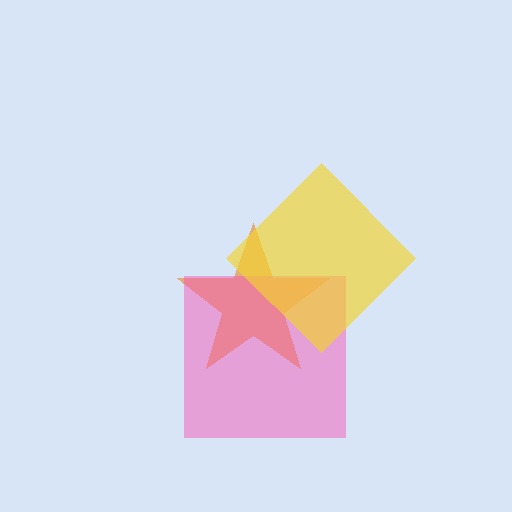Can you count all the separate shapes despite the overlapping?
Yes, there are 3 separate shapes.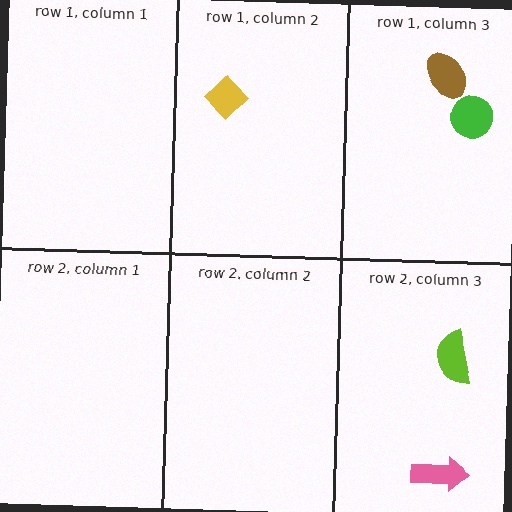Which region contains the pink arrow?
The row 2, column 3 region.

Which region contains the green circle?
The row 1, column 3 region.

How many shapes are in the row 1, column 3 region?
2.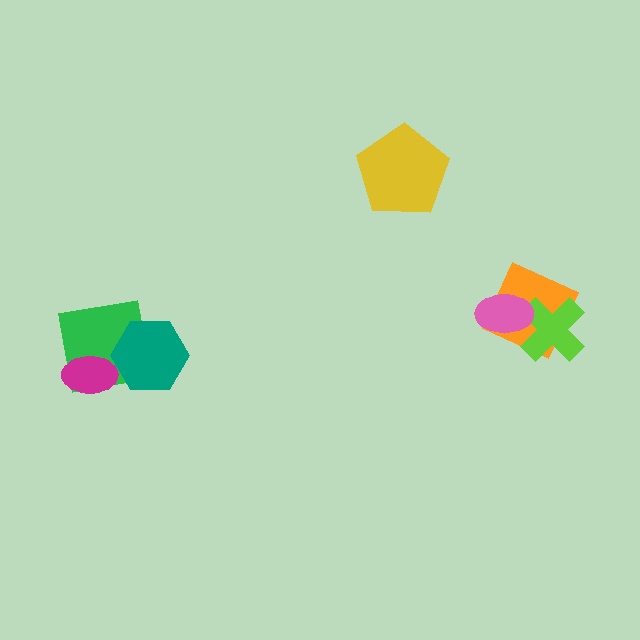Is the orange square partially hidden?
Yes, it is partially covered by another shape.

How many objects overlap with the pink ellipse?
2 objects overlap with the pink ellipse.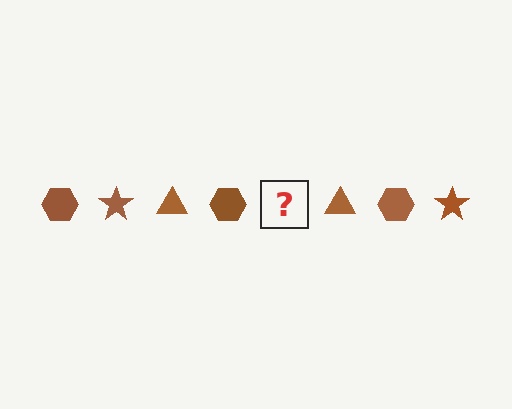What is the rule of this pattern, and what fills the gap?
The rule is that the pattern cycles through hexagon, star, triangle shapes in brown. The gap should be filled with a brown star.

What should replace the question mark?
The question mark should be replaced with a brown star.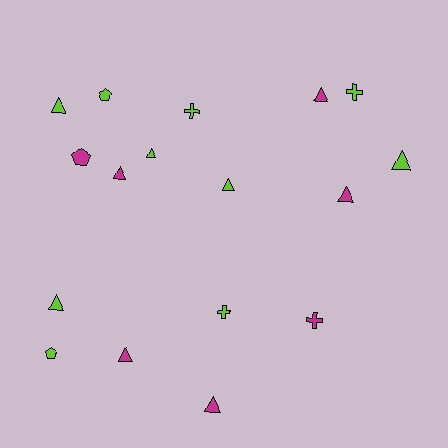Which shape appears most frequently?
Triangle, with 10 objects.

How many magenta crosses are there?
There is 1 magenta cross.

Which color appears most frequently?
Lime, with 10 objects.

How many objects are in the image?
There are 17 objects.